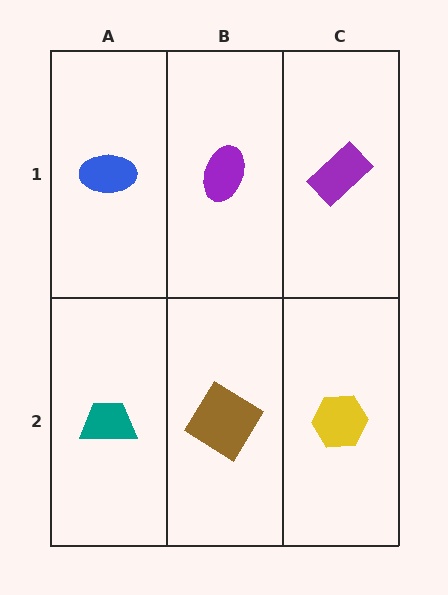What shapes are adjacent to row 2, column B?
A purple ellipse (row 1, column B), a teal trapezoid (row 2, column A), a yellow hexagon (row 2, column C).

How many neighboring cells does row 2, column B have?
3.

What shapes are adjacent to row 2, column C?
A purple rectangle (row 1, column C), a brown diamond (row 2, column B).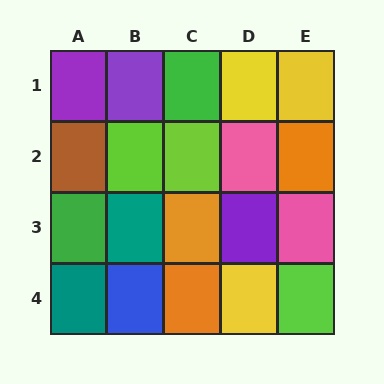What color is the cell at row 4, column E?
Lime.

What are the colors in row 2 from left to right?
Brown, lime, lime, pink, orange.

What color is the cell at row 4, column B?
Blue.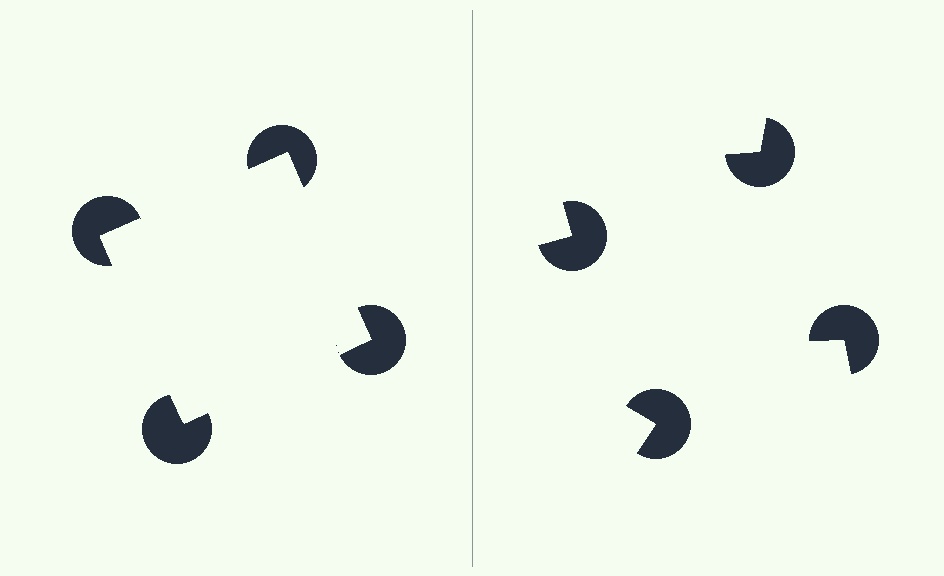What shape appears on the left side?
An illusory square.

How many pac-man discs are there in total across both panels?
8 — 4 on each side.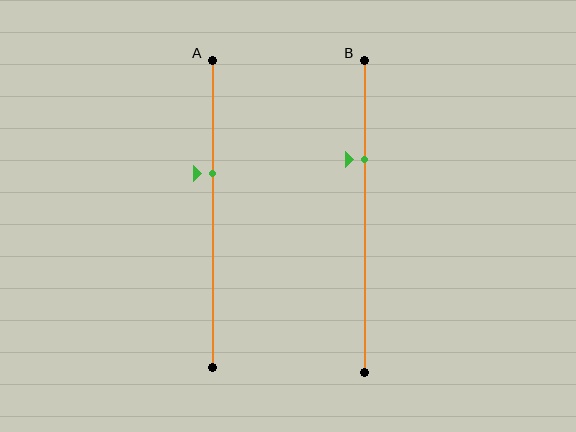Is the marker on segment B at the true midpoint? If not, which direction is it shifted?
No, the marker on segment B is shifted upward by about 18% of the segment length.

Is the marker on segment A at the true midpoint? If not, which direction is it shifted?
No, the marker on segment A is shifted upward by about 13% of the segment length.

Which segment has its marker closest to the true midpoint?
Segment A has its marker closest to the true midpoint.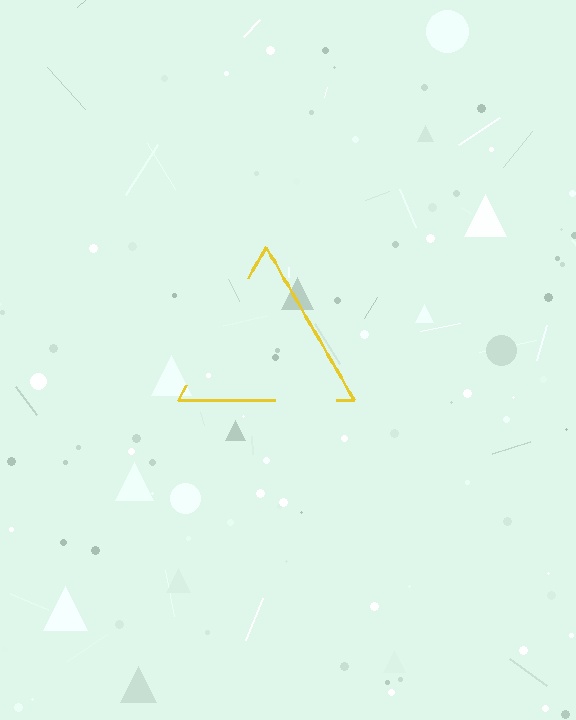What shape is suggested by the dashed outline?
The dashed outline suggests a triangle.